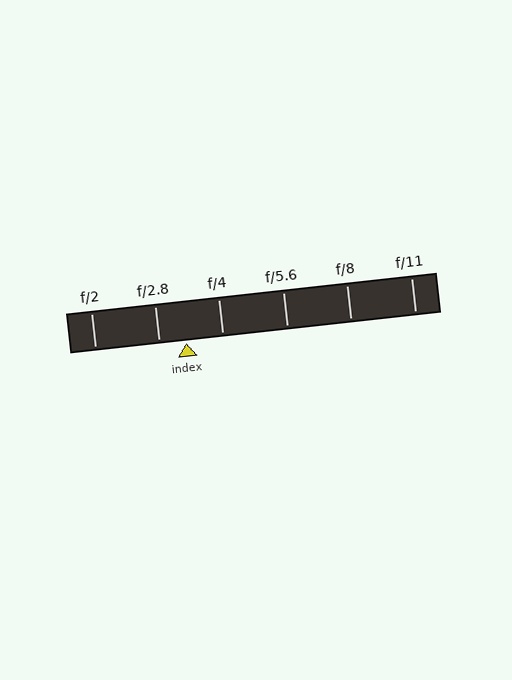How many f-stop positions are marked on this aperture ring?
There are 6 f-stop positions marked.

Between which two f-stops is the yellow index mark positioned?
The index mark is between f/2.8 and f/4.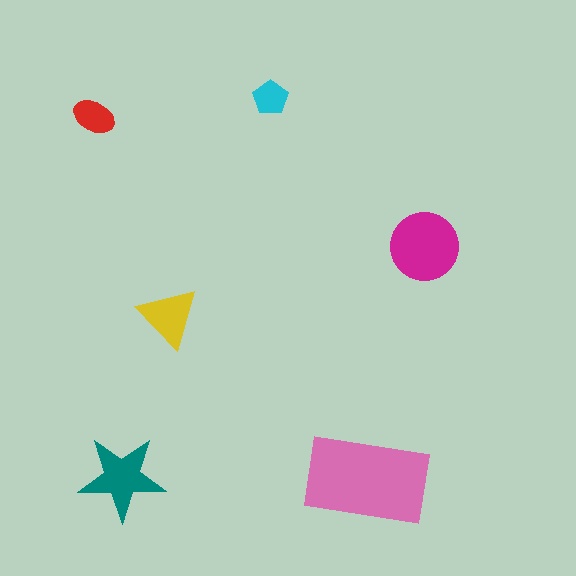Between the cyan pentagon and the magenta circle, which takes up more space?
The magenta circle.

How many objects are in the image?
There are 6 objects in the image.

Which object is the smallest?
The cyan pentagon.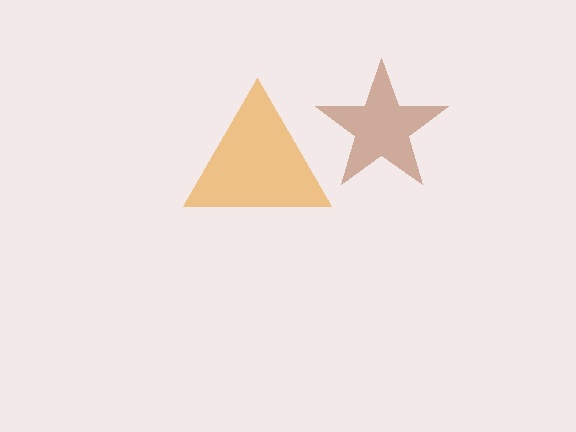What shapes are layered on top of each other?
The layered shapes are: an orange triangle, a brown star.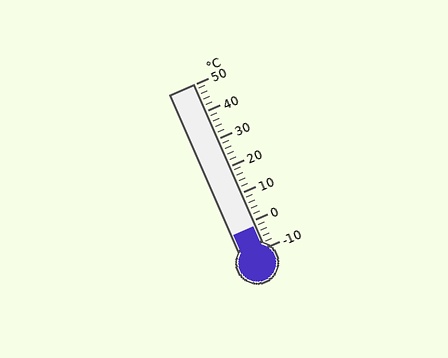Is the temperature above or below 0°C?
The temperature is below 0°C.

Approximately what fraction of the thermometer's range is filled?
The thermometer is filled to approximately 15% of its range.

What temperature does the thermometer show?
The thermometer shows approximately -2°C.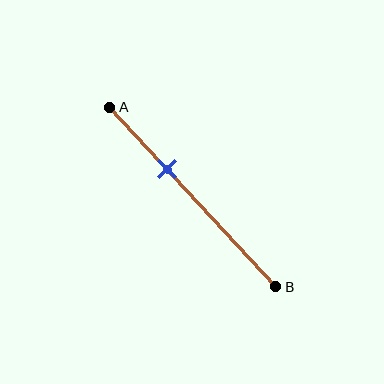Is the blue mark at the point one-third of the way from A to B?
Yes, the mark is approximately at the one-third point.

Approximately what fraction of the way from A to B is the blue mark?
The blue mark is approximately 35% of the way from A to B.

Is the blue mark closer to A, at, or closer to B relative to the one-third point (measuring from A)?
The blue mark is approximately at the one-third point of segment AB.